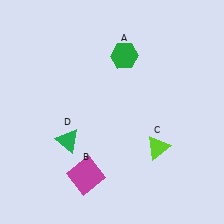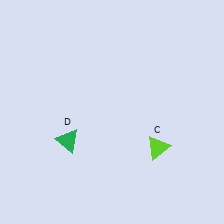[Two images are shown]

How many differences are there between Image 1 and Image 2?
There are 2 differences between the two images.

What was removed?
The green hexagon (A), the magenta square (B) were removed in Image 2.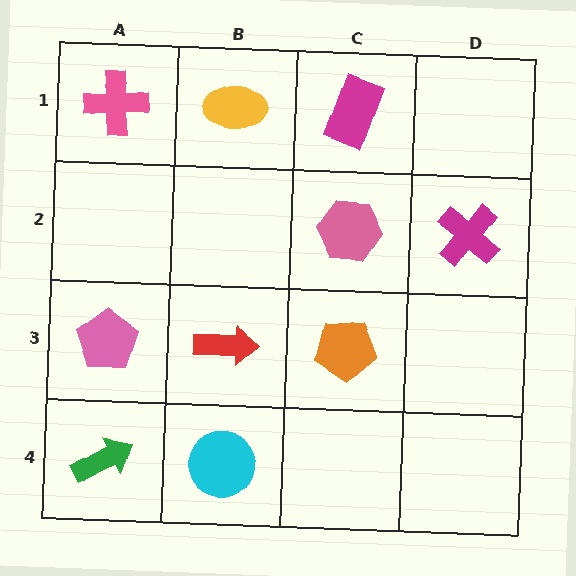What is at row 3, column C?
An orange pentagon.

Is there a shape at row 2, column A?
No, that cell is empty.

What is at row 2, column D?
A magenta cross.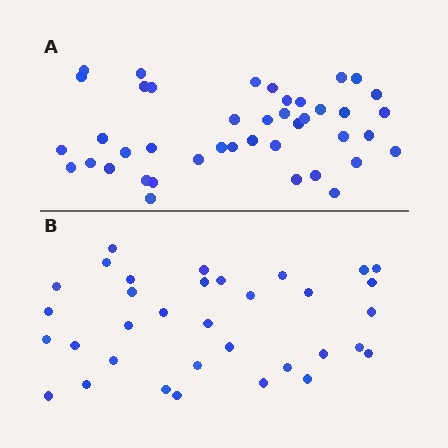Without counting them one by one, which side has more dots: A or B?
Region A (the top region) has more dots.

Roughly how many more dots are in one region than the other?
Region A has roughly 8 or so more dots than region B.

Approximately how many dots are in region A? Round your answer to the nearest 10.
About 40 dots. (The exact count is 42, which rounds to 40.)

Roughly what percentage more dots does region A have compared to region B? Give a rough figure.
About 25% more.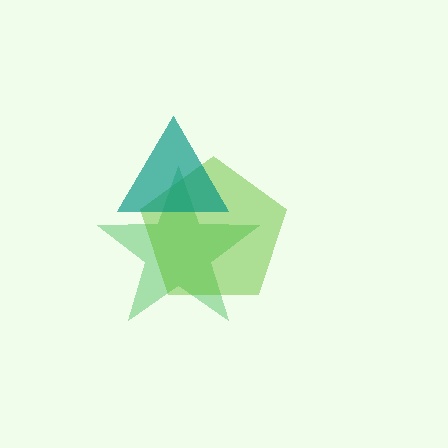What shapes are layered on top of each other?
The layered shapes are: a green star, a lime pentagon, a teal triangle.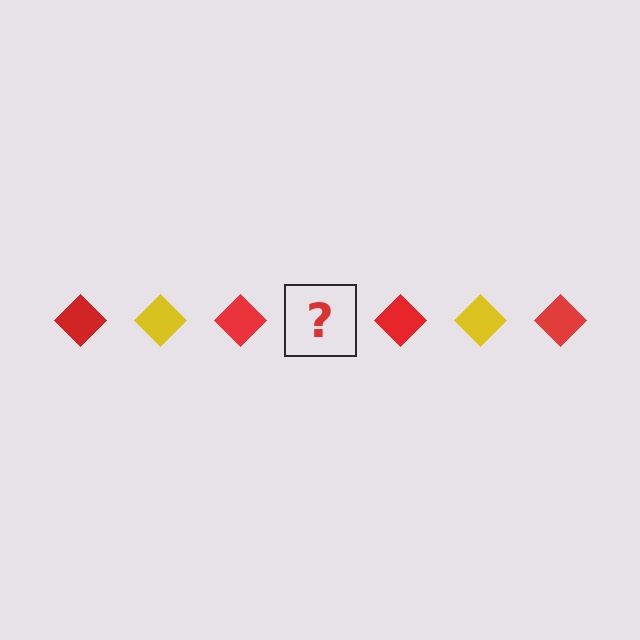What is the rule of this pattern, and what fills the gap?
The rule is that the pattern cycles through red, yellow diamonds. The gap should be filled with a yellow diamond.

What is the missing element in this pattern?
The missing element is a yellow diamond.